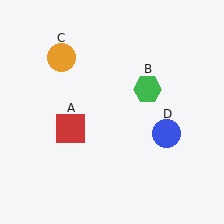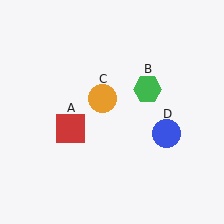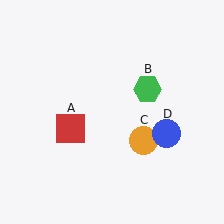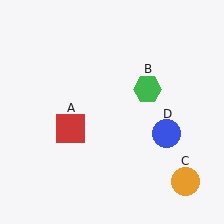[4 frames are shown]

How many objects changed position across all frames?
1 object changed position: orange circle (object C).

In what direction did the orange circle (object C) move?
The orange circle (object C) moved down and to the right.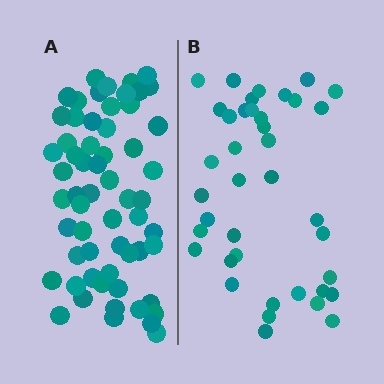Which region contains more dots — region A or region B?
Region A (the left region) has more dots.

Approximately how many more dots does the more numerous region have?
Region A has approximately 20 more dots than region B.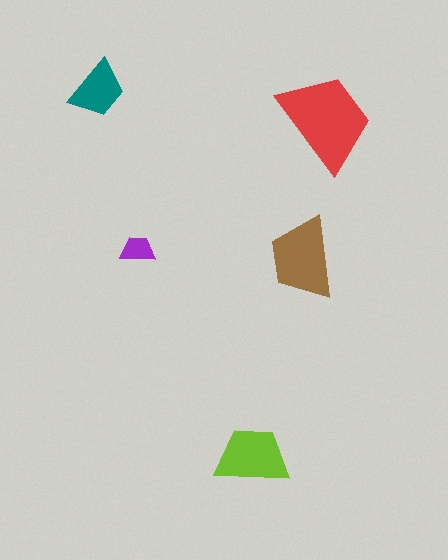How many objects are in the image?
There are 5 objects in the image.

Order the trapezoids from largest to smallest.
the red one, the brown one, the lime one, the teal one, the purple one.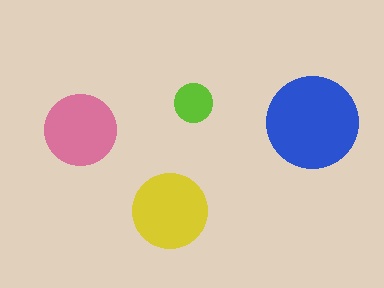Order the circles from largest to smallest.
the blue one, the yellow one, the pink one, the lime one.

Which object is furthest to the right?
The blue circle is rightmost.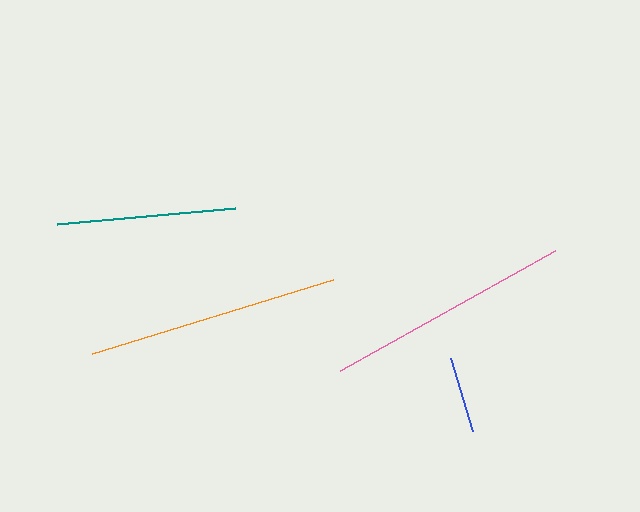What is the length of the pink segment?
The pink segment is approximately 246 pixels long.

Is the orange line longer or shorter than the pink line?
The orange line is longer than the pink line.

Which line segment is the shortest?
The blue line is the shortest at approximately 77 pixels.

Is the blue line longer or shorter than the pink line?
The pink line is longer than the blue line.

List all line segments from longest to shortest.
From longest to shortest: orange, pink, teal, blue.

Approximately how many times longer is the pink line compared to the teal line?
The pink line is approximately 1.4 times the length of the teal line.